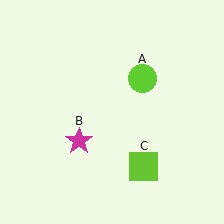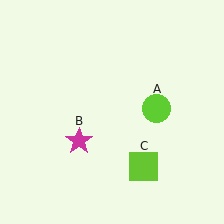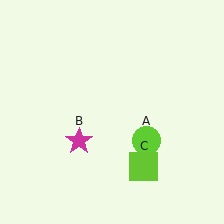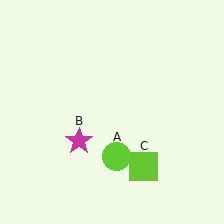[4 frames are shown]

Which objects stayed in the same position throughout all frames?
Magenta star (object B) and lime square (object C) remained stationary.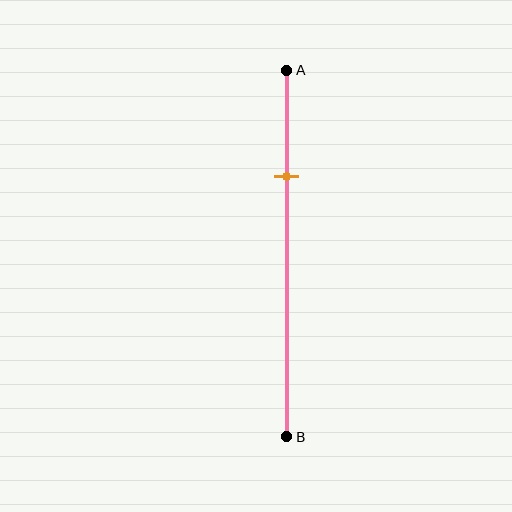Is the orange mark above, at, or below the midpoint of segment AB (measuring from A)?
The orange mark is above the midpoint of segment AB.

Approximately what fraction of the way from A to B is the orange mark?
The orange mark is approximately 30% of the way from A to B.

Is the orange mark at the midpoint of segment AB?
No, the mark is at about 30% from A, not at the 50% midpoint.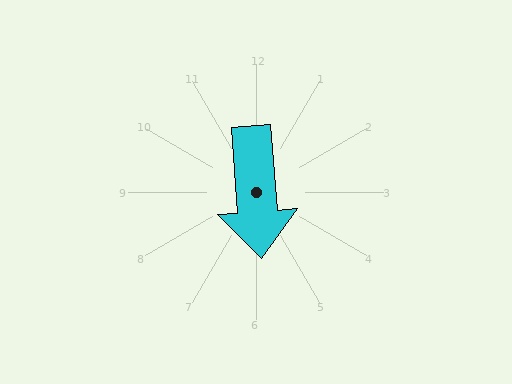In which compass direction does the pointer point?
South.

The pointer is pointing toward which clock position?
Roughly 6 o'clock.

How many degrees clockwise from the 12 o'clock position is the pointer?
Approximately 176 degrees.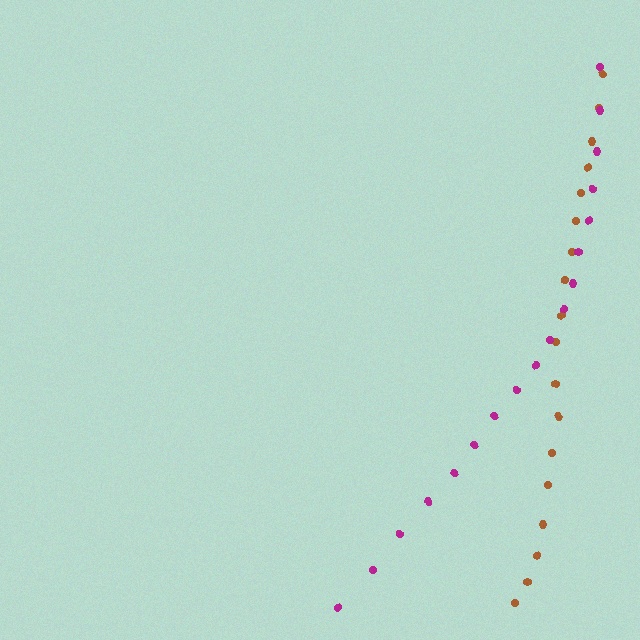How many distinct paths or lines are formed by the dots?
There are 2 distinct paths.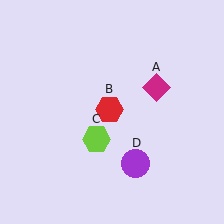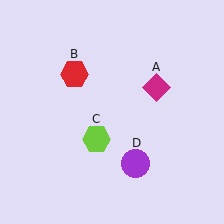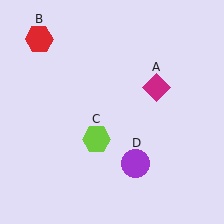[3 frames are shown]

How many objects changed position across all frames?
1 object changed position: red hexagon (object B).